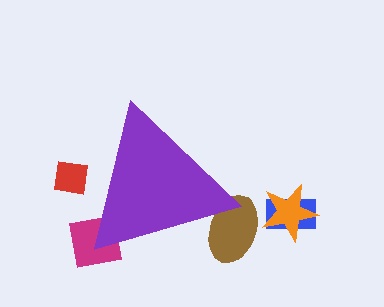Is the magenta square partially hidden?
Yes, the magenta square is partially hidden behind the purple triangle.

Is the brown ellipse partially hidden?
Yes, the brown ellipse is partially hidden behind the purple triangle.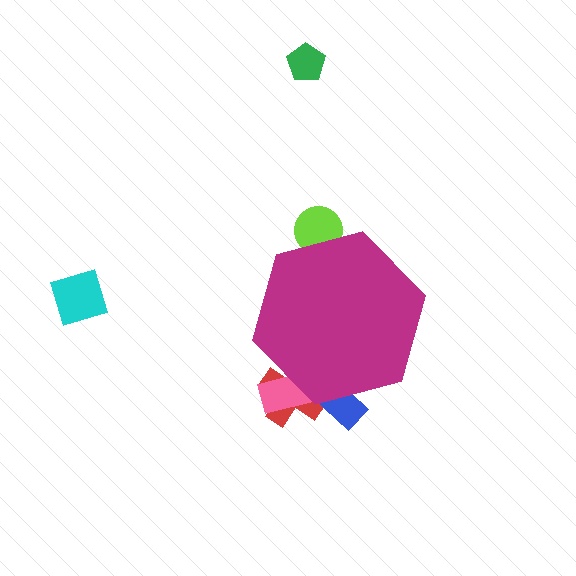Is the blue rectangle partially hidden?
Yes, the blue rectangle is partially hidden behind the magenta hexagon.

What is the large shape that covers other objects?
A magenta hexagon.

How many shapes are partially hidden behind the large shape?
4 shapes are partially hidden.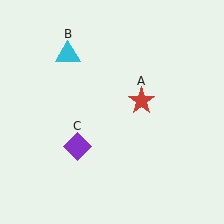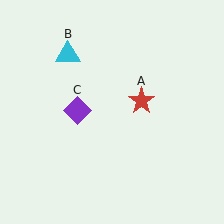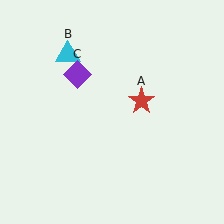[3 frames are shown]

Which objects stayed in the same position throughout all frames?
Red star (object A) and cyan triangle (object B) remained stationary.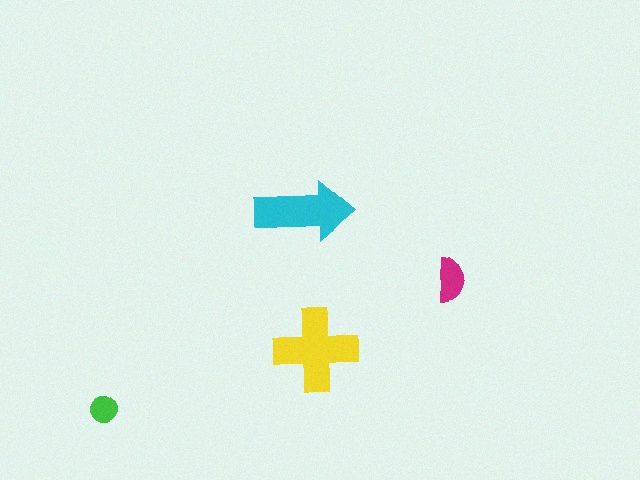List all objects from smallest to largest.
The green circle, the magenta semicircle, the cyan arrow, the yellow cross.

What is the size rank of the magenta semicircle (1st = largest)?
3rd.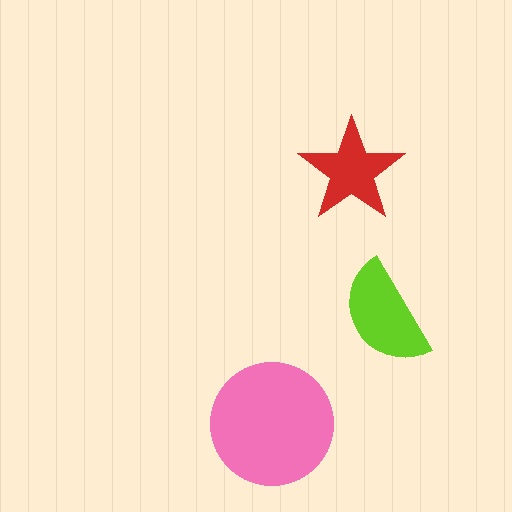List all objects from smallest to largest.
The red star, the lime semicircle, the pink circle.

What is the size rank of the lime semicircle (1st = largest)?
2nd.